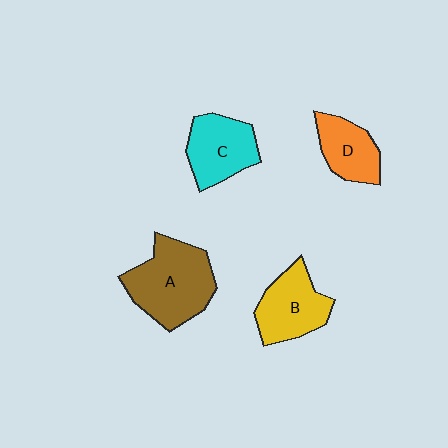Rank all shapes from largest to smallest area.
From largest to smallest: A (brown), B (yellow), C (cyan), D (orange).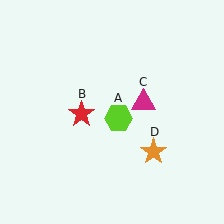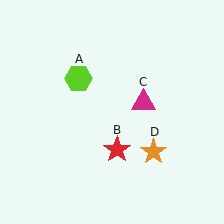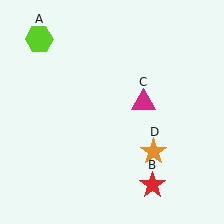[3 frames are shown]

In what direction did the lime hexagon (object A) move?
The lime hexagon (object A) moved up and to the left.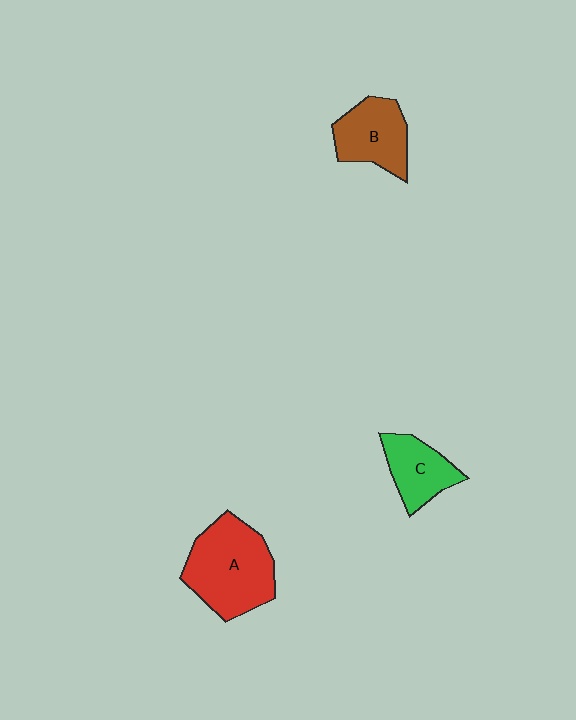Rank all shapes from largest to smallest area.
From largest to smallest: A (red), B (brown), C (green).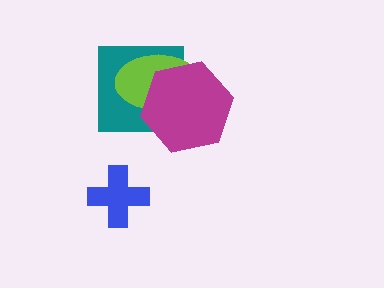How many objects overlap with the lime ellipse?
2 objects overlap with the lime ellipse.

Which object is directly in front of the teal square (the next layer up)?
The lime ellipse is directly in front of the teal square.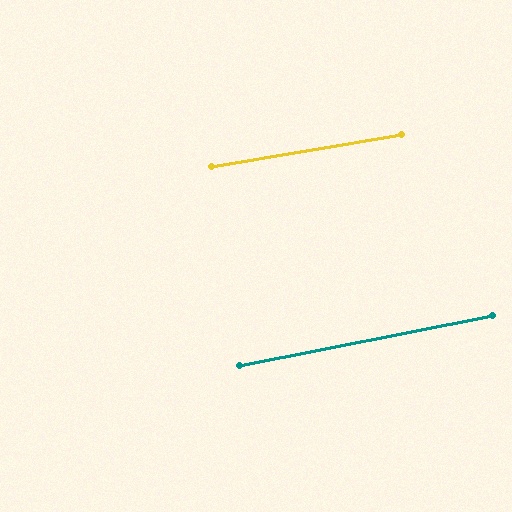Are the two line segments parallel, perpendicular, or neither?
Parallel — their directions differ by only 1.7°.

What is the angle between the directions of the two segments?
Approximately 2 degrees.